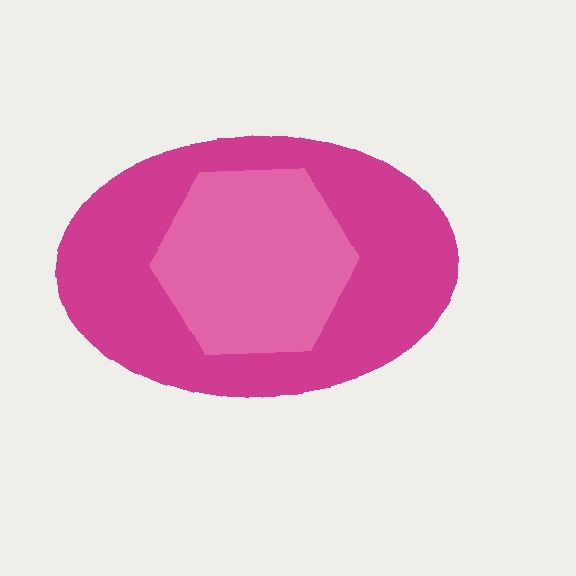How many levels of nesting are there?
2.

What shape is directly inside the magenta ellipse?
The pink hexagon.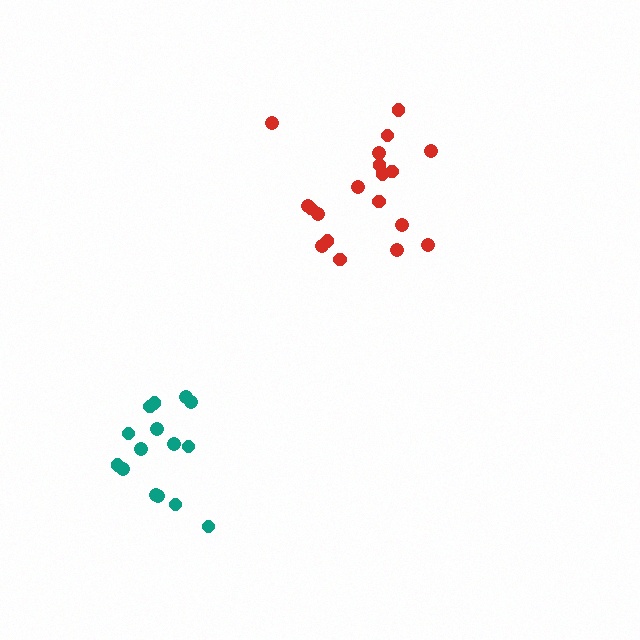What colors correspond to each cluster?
The clusters are colored: red, teal.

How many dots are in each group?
Group 1: 19 dots, Group 2: 15 dots (34 total).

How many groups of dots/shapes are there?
There are 2 groups.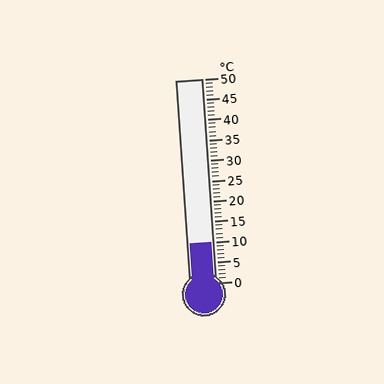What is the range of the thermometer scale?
The thermometer scale ranges from 0°C to 50°C.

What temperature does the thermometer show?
The thermometer shows approximately 10°C.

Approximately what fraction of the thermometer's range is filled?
The thermometer is filled to approximately 20% of its range.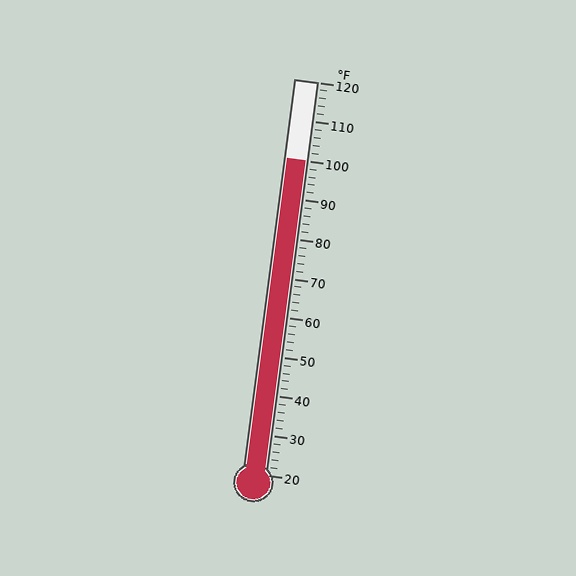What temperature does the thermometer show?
The thermometer shows approximately 100°F.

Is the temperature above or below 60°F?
The temperature is above 60°F.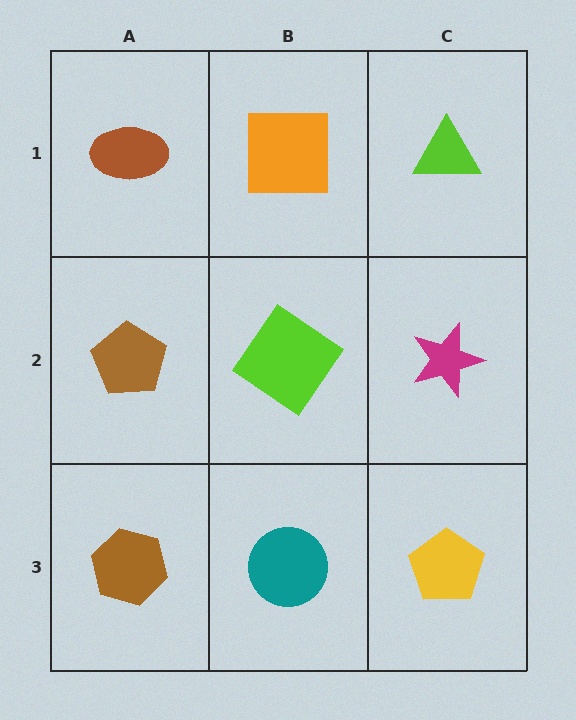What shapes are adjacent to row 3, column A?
A brown pentagon (row 2, column A), a teal circle (row 3, column B).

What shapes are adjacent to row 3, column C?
A magenta star (row 2, column C), a teal circle (row 3, column B).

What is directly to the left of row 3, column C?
A teal circle.